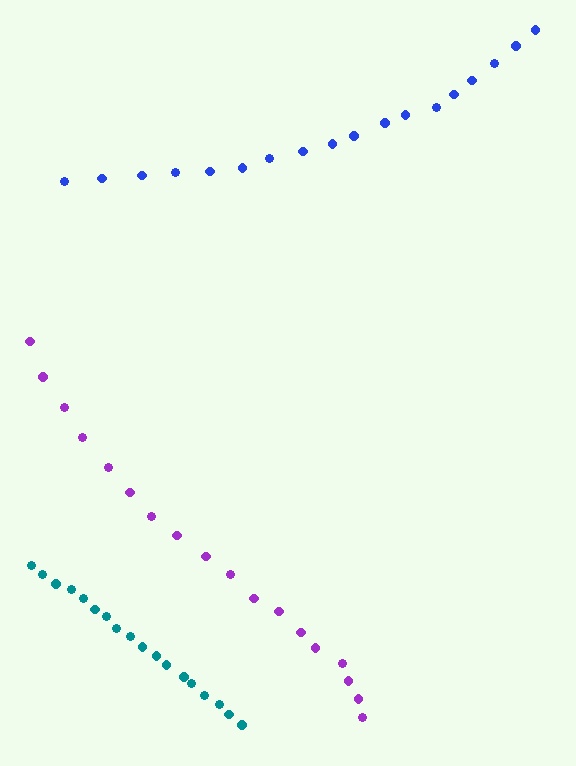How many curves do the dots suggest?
There are 3 distinct paths.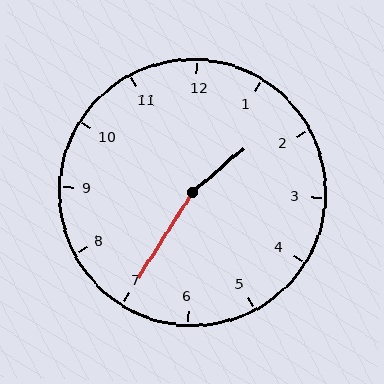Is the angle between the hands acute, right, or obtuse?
It is obtuse.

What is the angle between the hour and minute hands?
Approximately 162 degrees.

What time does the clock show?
1:35.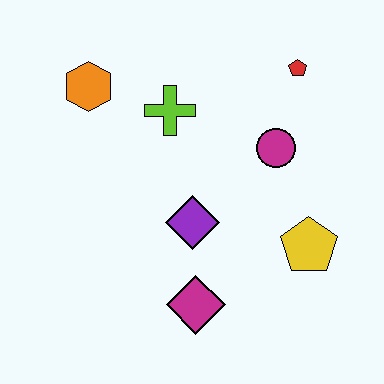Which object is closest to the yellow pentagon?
The magenta circle is closest to the yellow pentagon.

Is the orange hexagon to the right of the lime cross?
No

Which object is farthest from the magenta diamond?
The red pentagon is farthest from the magenta diamond.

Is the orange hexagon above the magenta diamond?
Yes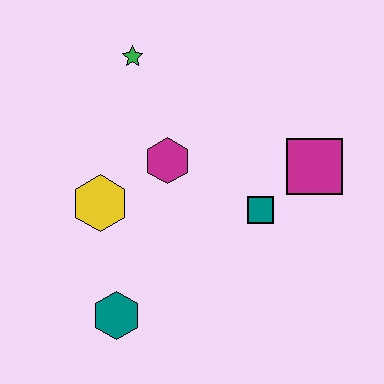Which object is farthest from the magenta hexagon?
The teal hexagon is farthest from the magenta hexagon.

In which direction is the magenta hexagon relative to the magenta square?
The magenta hexagon is to the left of the magenta square.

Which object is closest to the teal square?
The magenta square is closest to the teal square.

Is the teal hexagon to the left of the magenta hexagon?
Yes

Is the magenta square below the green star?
Yes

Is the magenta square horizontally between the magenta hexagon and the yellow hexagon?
No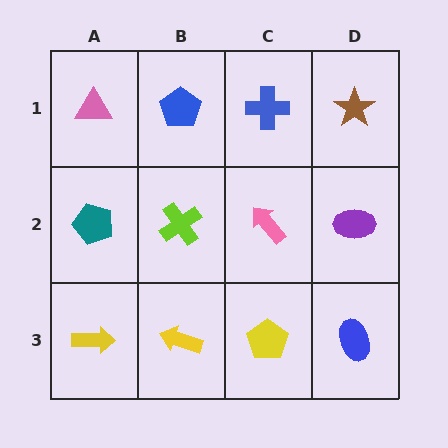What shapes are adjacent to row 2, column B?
A blue pentagon (row 1, column B), a yellow arrow (row 3, column B), a teal pentagon (row 2, column A), a pink arrow (row 2, column C).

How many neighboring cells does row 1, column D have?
2.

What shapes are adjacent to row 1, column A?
A teal pentagon (row 2, column A), a blue pentagon (row 1, column B).